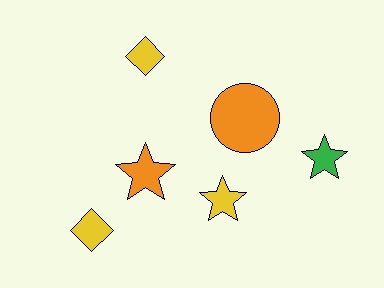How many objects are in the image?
There are 6 objects.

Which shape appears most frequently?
Star, with 3 objects.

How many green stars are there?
There is 1 green star.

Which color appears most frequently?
Yellow, with 3 objects.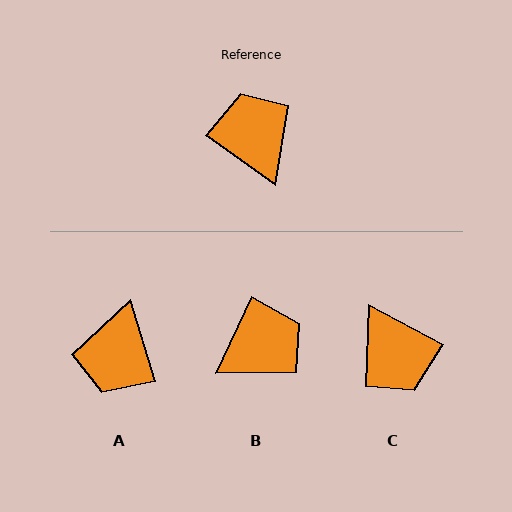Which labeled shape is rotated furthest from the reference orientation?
C, about 172 degrees away.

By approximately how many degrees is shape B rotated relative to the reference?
Approximately 80 degrees clockwise.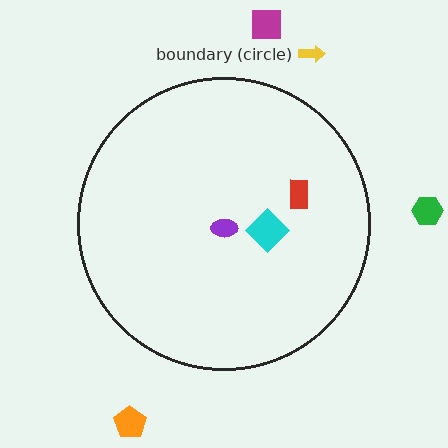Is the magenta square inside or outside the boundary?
Outside.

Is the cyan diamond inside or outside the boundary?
Inside.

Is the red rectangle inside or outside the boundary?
Inside.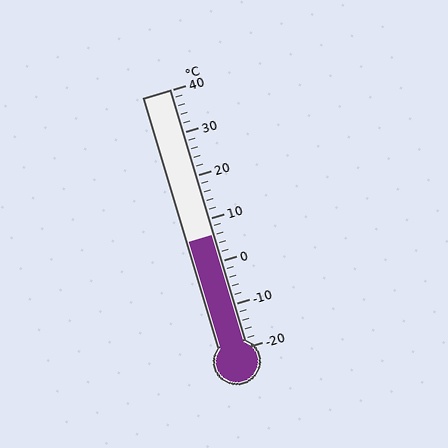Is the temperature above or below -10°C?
The temperature is above -10°C.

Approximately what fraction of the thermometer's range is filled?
The thermometer is filled to approximately 45% of its range.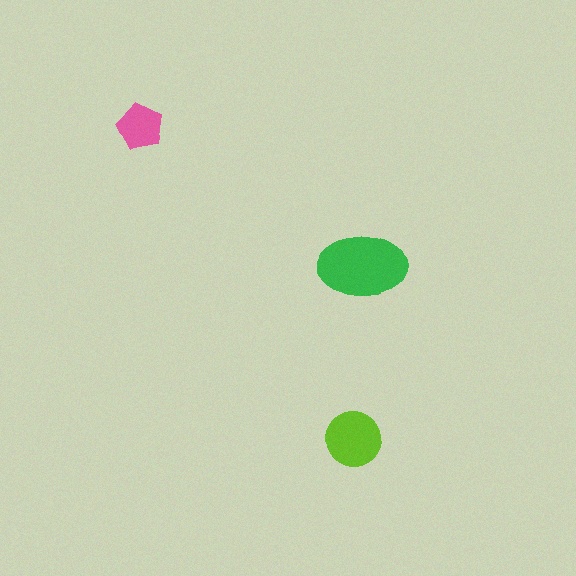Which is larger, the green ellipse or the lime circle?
The green ellipse.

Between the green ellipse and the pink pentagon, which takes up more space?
The green ellipse.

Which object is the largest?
The green ellipse.